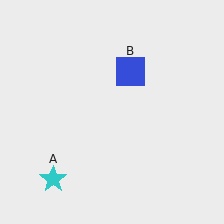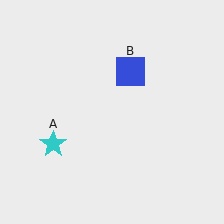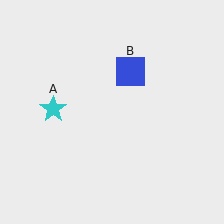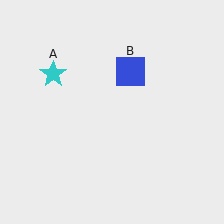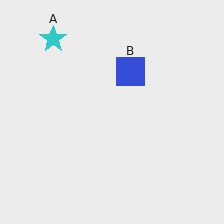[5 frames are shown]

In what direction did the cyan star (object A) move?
The cyan star (object A) moved up.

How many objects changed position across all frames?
1 object changed position: cyan star (object A).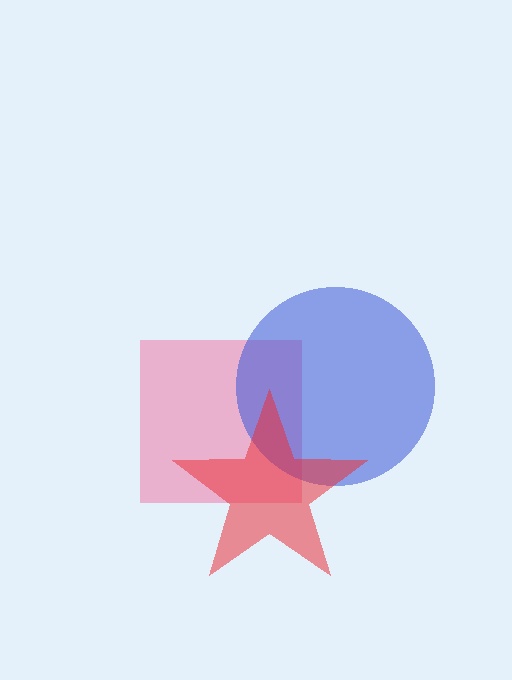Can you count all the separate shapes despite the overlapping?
Yes, there are 3 separate shapes.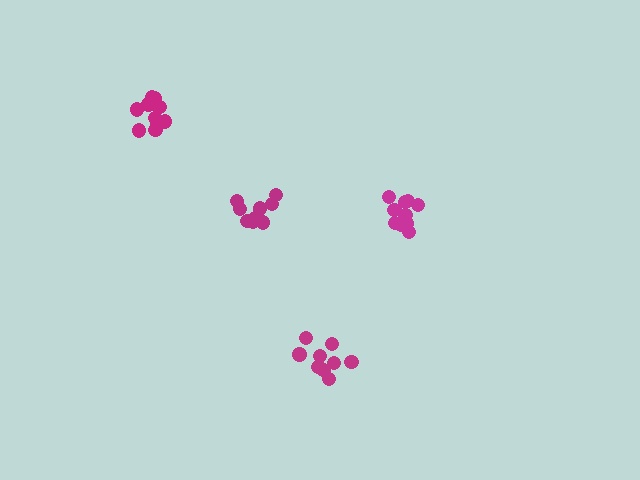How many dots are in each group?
Group 1: 10 dots, Group 2: 9 dots, Group 3: 10 dots, Group 4: 9 dots (38 total).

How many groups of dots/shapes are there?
There are 4 groups.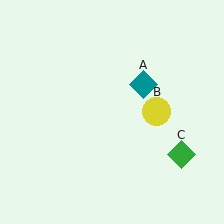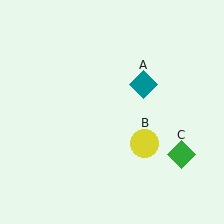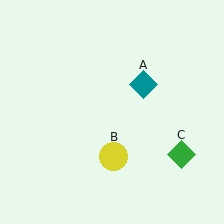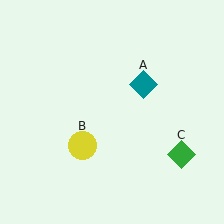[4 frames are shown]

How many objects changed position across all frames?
1 object changed position: yellow circle (object B).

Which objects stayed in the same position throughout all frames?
Teal diamond (object A) and green diamond (object C) remained stationary.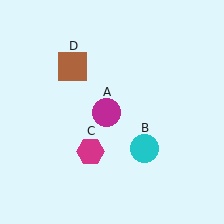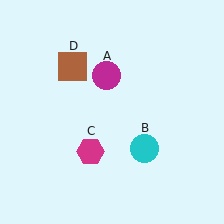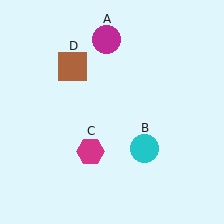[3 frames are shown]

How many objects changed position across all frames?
1 object changed position: magenta circle (object A).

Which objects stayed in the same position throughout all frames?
Cyan circle (object B) and magenta hexagon (object C) and brown square (object D) remained stationary.